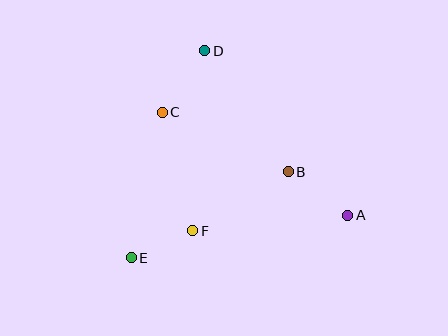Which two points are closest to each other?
Points E and F are closest to each other.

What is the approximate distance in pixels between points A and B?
The distance between A and B is approximately 74 pixels.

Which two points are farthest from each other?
Points A and E are farthest from each other.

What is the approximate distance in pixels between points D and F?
The distance between D and F is approximately 181 pixels.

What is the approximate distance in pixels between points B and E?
The distance between B and E is approximately 179 pixels.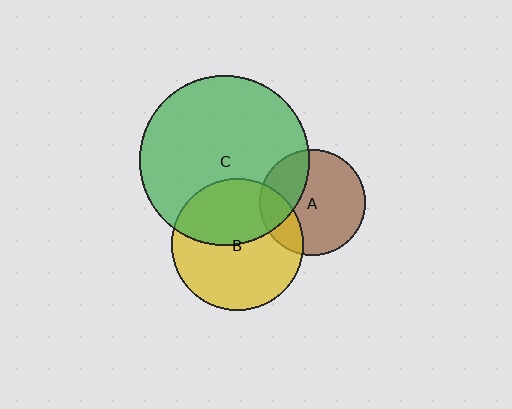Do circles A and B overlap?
Yes.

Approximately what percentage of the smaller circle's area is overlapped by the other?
Approximately 20%.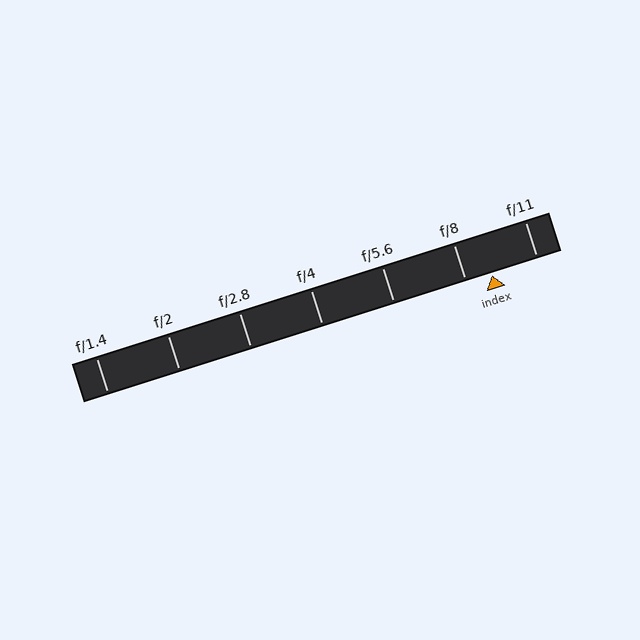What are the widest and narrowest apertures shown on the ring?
The widest aperture shown is f/1.4 and the narrowest is f/11.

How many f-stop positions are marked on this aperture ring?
There are 7 f-stop positions marked.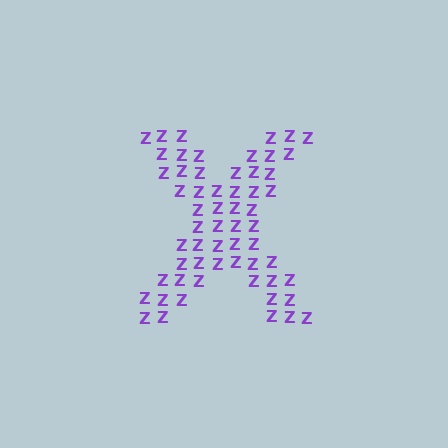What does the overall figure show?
The overall figure shows the letter X.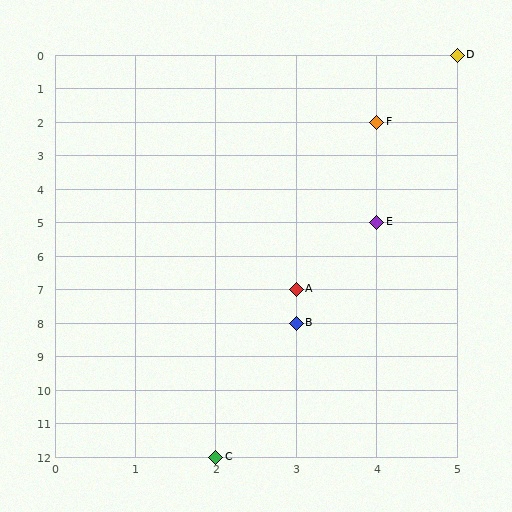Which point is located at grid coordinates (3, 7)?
Point A is at (3, 7).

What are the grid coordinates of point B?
Point B is at grid coordinates (3, 8).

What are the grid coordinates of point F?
Point F is at grid coordinates (4, 2).